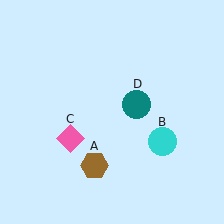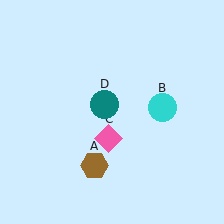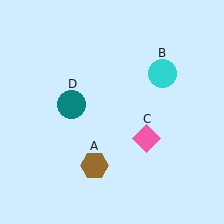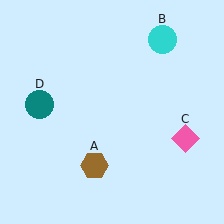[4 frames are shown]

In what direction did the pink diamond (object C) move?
The pink diamond (object C) moved right.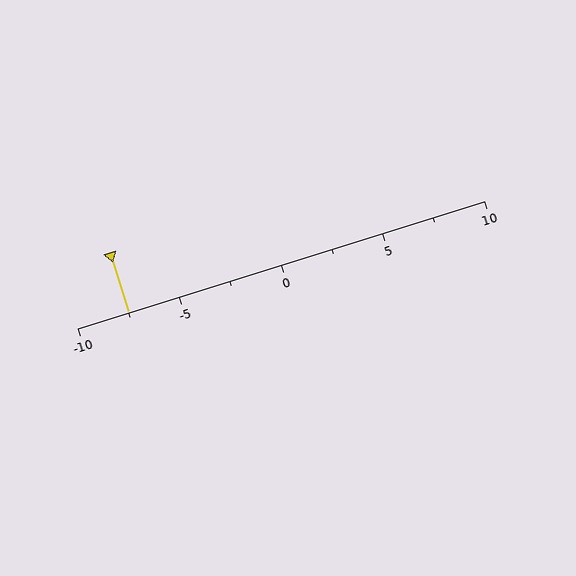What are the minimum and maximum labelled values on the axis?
The axis runs from -10 to 10.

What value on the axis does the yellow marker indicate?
The marker indicates approximately -7.5.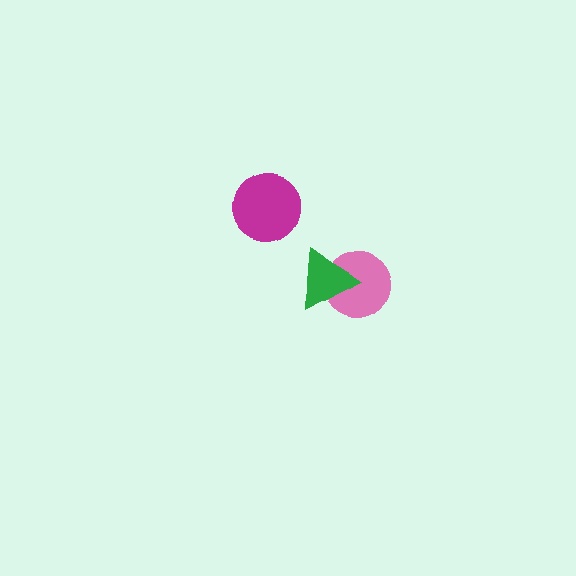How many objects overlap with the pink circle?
1 object overlaps with the pink circle.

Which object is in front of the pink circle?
The green triangle is in front of the pink circle.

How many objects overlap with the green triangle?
1 object overlaps with the green triangle.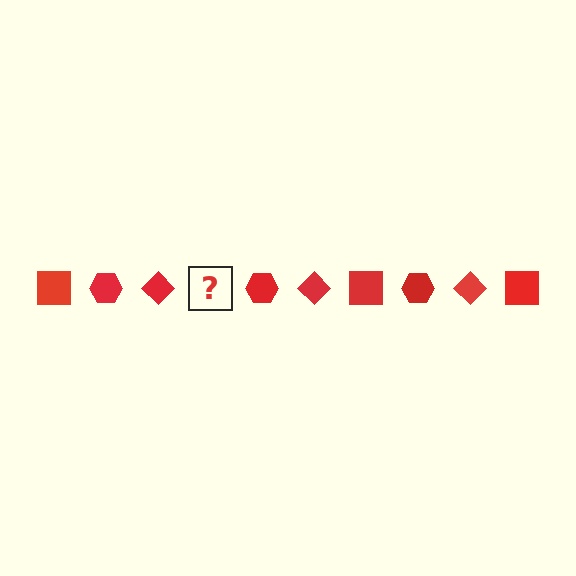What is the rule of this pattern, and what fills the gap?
The rule is that the pattern cycles through square, hexagon, diamond shapes in red. The gap should be filled with a red square.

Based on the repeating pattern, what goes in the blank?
The blank should be a red square.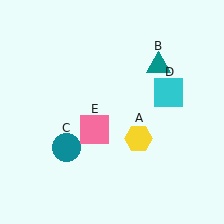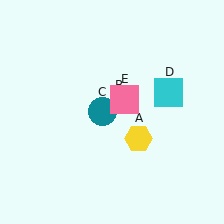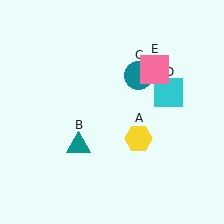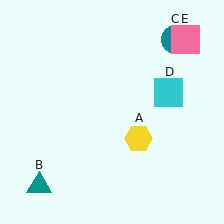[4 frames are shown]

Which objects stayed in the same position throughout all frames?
Yellow hexagon (object A) and cyan square (object D) remained stationary.